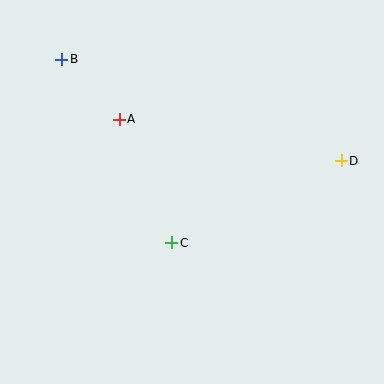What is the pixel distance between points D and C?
The distance between D and C is 188 pixels.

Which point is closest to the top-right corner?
Point D is closest to the top-right corner.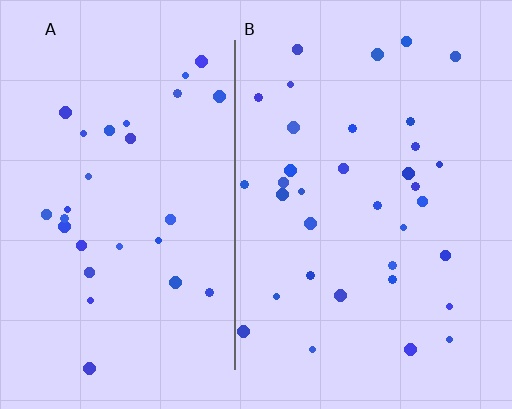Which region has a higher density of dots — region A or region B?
B (the right).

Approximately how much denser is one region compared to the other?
Approximately 1.2× — region B over region A.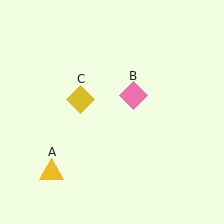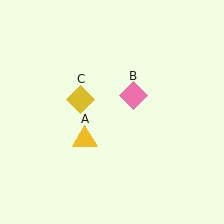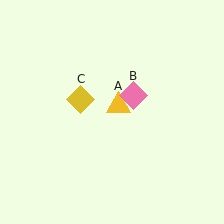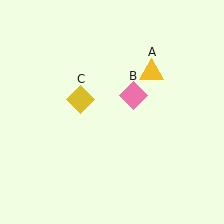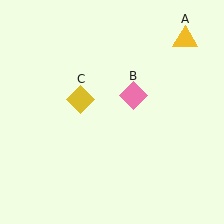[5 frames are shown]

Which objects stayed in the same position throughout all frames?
Pink diamond (object B) and yellow diamond (object C) remained stationary.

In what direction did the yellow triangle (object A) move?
The yellow triangle (object A) moved up and to the right.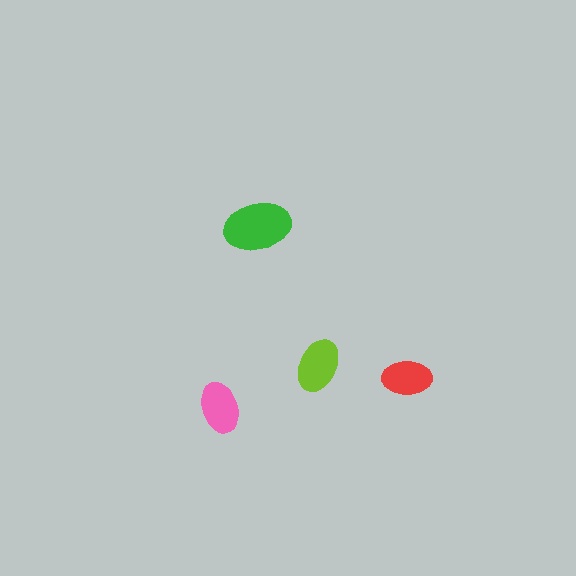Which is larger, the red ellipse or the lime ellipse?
The lime one.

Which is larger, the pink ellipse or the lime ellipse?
The lime one.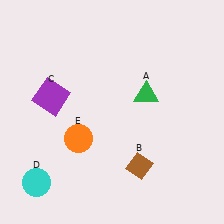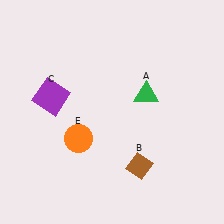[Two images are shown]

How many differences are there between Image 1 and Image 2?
There is 1 difference between the two images.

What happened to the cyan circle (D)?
The cyan circle (D) was removed in Image 2. It was in the bottom-left area of Image 1.